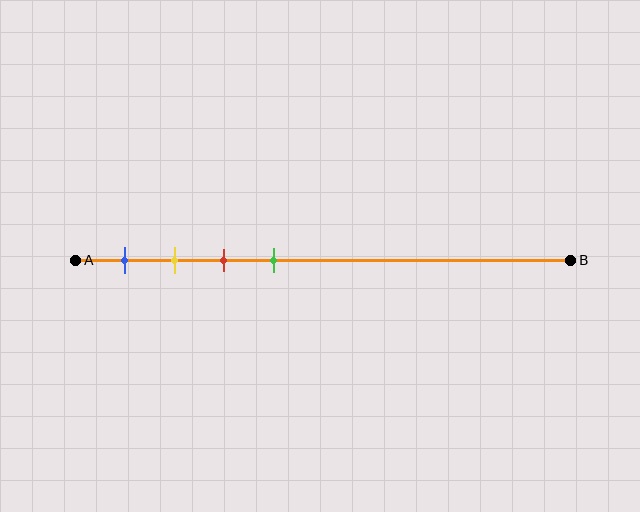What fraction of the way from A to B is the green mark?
The green mark is approximately 40% (0.4) of the way from A to B.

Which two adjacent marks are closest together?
The yellow and red marks are the closest adjacent pair.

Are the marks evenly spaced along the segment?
Yes, the marks are approximately evenly spaced.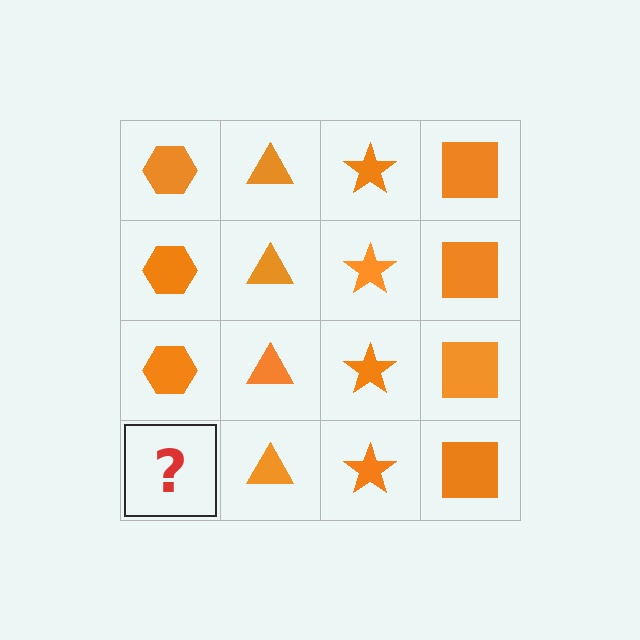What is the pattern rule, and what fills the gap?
The rule is that each column has a consistent shape. The gap should be filled with an orange hexagon.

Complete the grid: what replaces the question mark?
The question mark should be replaced with an orange hexagon.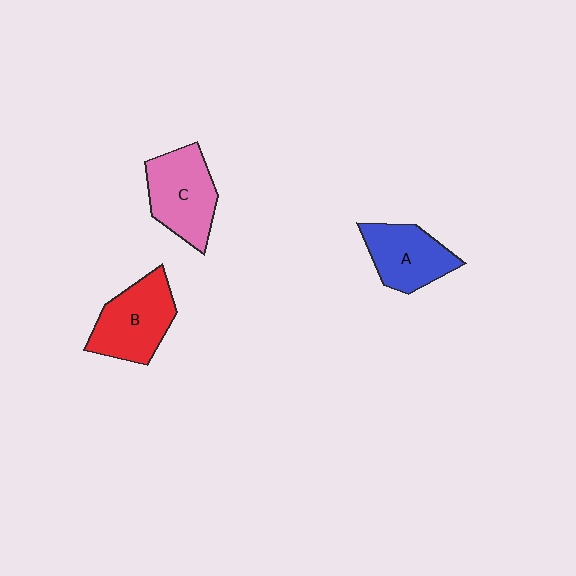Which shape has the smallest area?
Shape A (blue).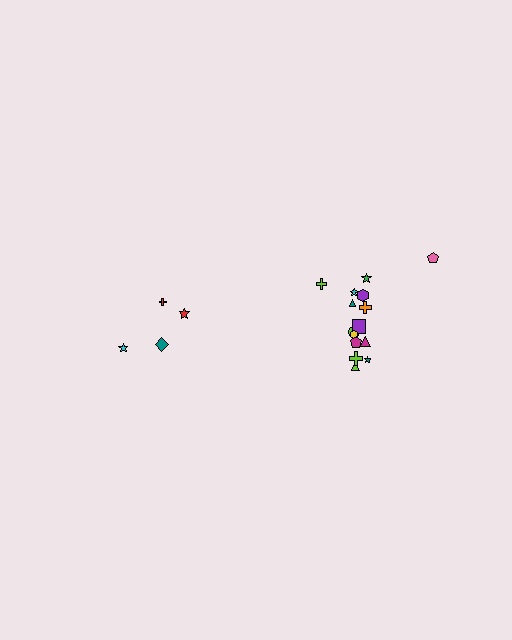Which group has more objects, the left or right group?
The right group.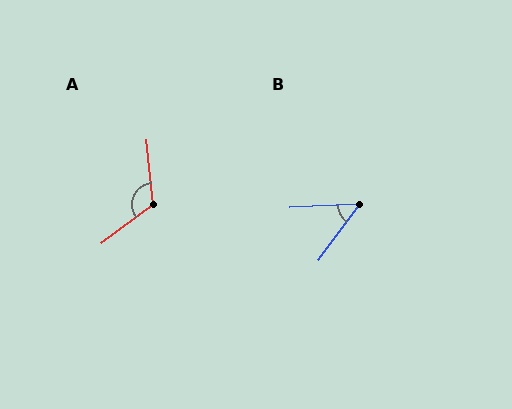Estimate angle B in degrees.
Approximately 52 degrees.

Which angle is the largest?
A, at approximately 122 degrees.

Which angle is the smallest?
B, at approximately 52 degrees.